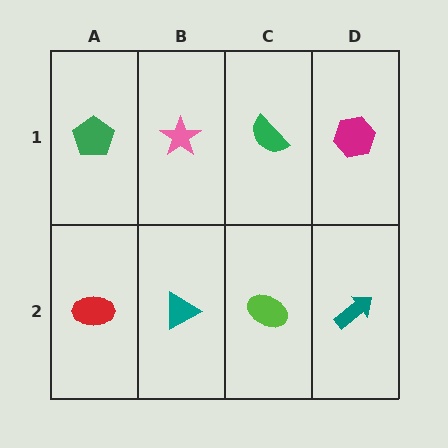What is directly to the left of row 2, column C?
A teal triangle.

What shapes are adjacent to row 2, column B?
A pink star (row 1, column B), a red ellipse (row 2, column A), a lime ellipse (row 2, column C).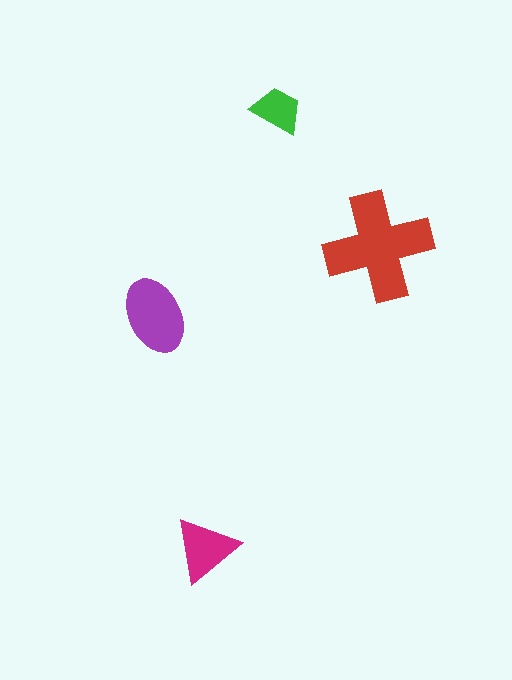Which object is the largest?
The red cross.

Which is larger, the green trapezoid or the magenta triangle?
The magenta triangle.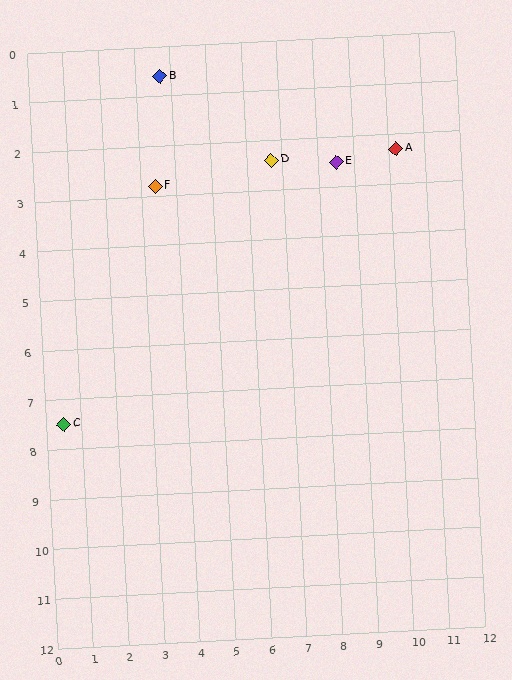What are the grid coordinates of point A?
Point A is at approximately (10.2, 2.3).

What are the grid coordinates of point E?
Point E is at approximately (8.5, 2.5).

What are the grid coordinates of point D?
Point D is at approximately (6.7, 2.4).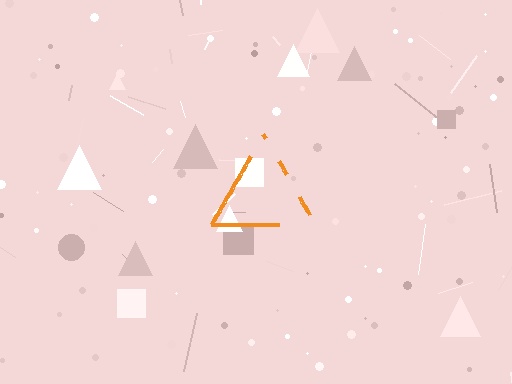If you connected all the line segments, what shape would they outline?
They would outline a triangle.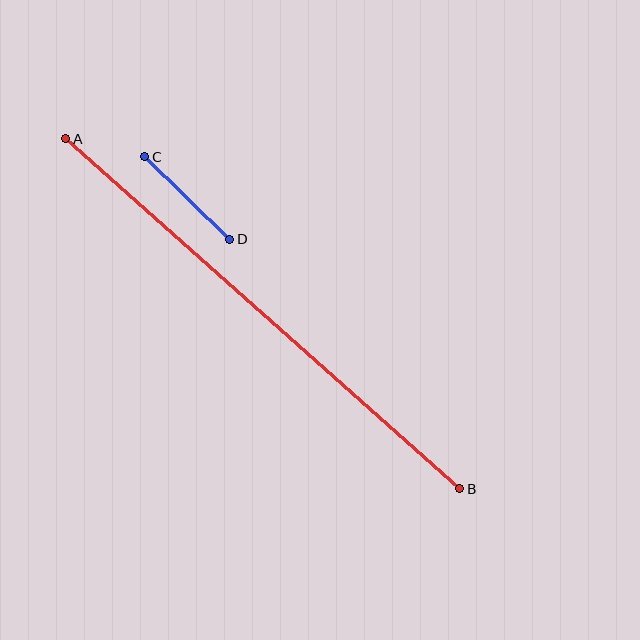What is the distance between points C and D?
The distance is approximately 118 pixels.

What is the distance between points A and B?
The distance is approximately 527 pixels.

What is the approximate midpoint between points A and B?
The midpoint is at approximately (263, 314) pixels.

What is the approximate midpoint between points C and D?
The midpoint is at approximately (187, 198) pixels.